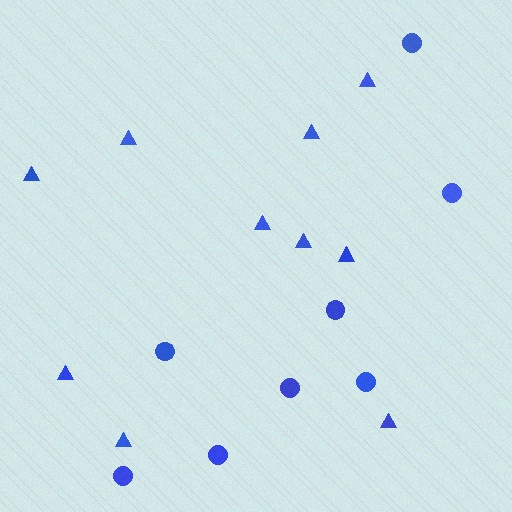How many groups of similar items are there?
There are 2 groups: one group of circles (8) and one group of triangles (10).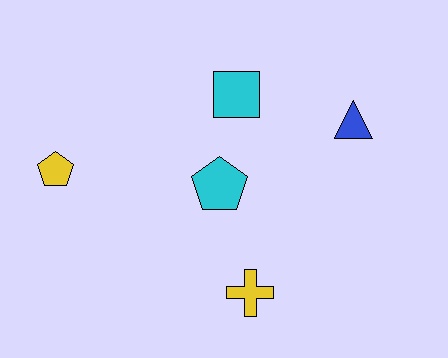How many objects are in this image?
There are 5 objects.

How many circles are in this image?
There are no circles.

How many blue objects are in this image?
There is 1 blue object.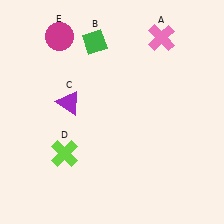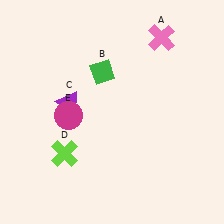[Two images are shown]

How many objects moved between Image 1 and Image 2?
2 objects moved between the two images.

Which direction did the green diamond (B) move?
The green diamond (B) moved down.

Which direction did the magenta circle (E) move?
The magenta circle (E) moved down.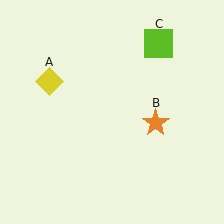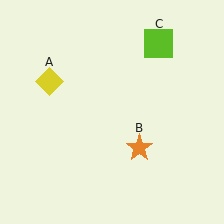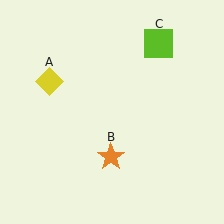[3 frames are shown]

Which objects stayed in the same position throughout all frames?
Yellow diamond (object A) and lime square (object C) remained stationary.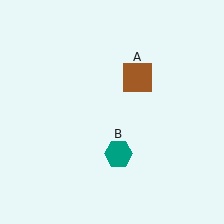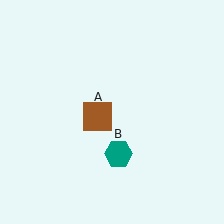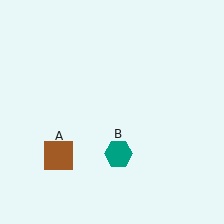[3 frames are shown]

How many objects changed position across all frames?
1 object changed position: brown square (object A).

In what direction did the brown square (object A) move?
The brown square (object A) moved down and to the left.